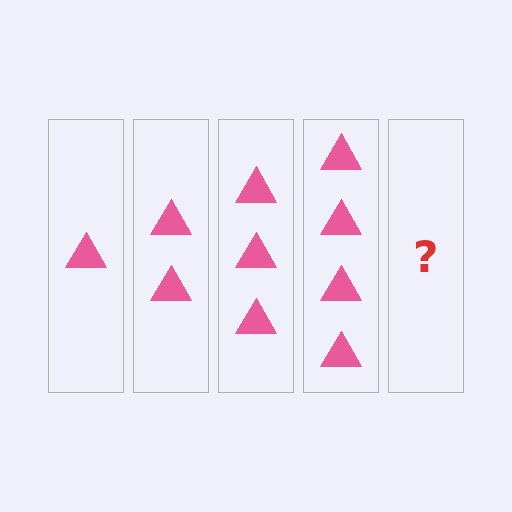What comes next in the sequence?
The next element should be 5 triangles.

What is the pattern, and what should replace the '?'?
The pattern is that each step adds one more triangle. The '?' should be 5 triangles.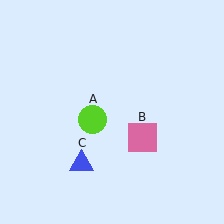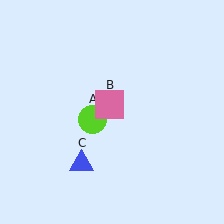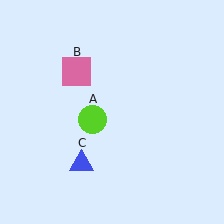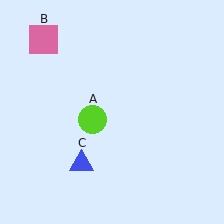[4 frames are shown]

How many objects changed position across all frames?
1 object changed position: pink square (object B).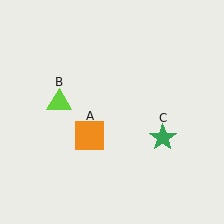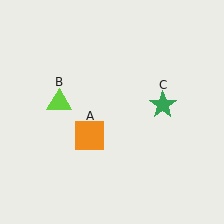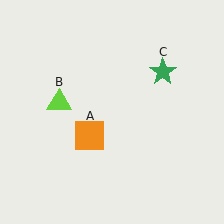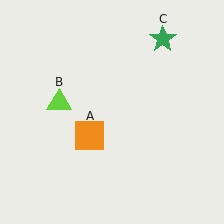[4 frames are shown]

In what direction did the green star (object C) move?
The green star (object C) moved up.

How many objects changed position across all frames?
1 object changed position: green star (object C).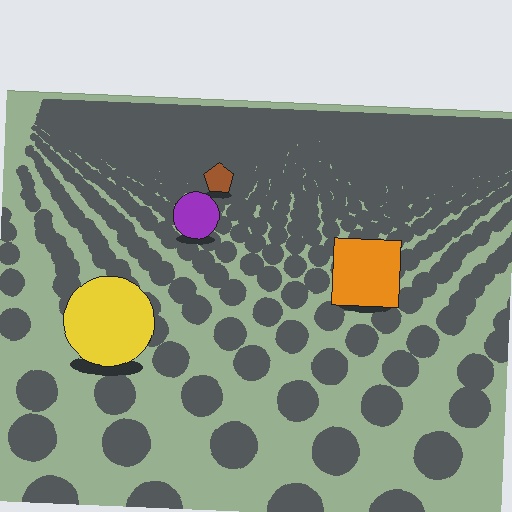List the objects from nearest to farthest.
From nearest to farthest: the yellow circle, the orange square, the purple circle, the brown pentagon.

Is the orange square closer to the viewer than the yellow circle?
No. The yellow circle is closer — you can tell from the texture gradient: the ground texture is coarser near it.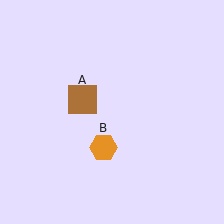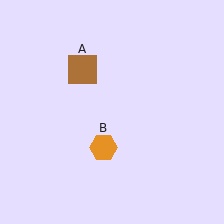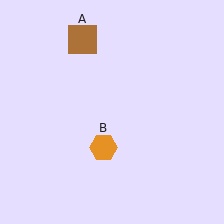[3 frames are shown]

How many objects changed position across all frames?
1 object changed position: brown square (object A).